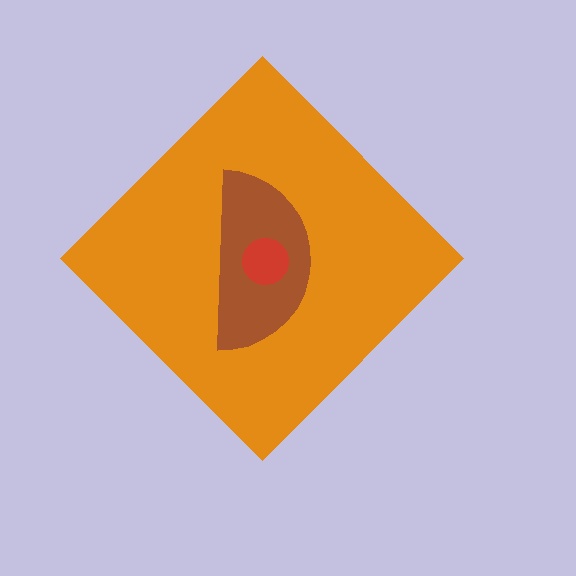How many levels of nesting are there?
3.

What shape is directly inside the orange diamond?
The brown semicircle.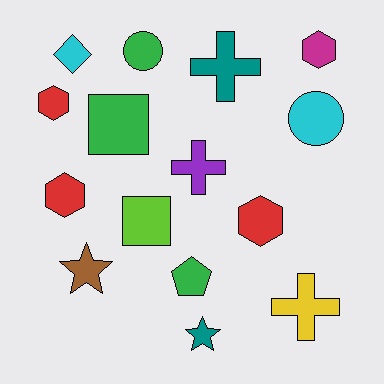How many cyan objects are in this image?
There are 2 cyan objects.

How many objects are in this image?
There are 15 objects.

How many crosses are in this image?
There are 3 crosses.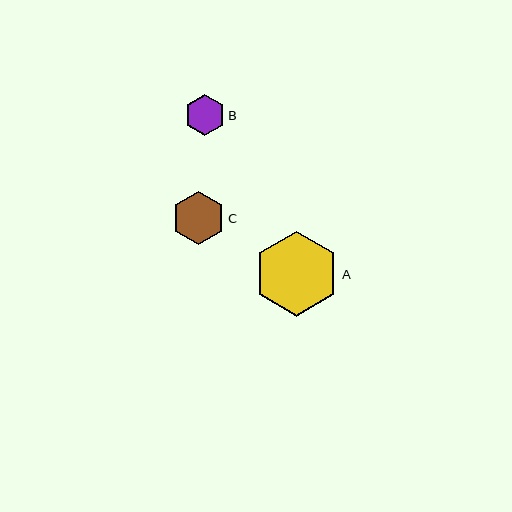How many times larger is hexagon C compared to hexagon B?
Hexagon C is approximately 1.3 times the size of hexagon B.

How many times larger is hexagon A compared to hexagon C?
Hexagon A is approximately 1.6 times the size of hexagon C.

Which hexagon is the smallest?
Hexagon B is the smallest with a size of approximately 40 pixels.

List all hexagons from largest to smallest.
From largest to smallest: A, C, B.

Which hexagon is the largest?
Hexagon A is the largest with a size of approximately 85 pixels.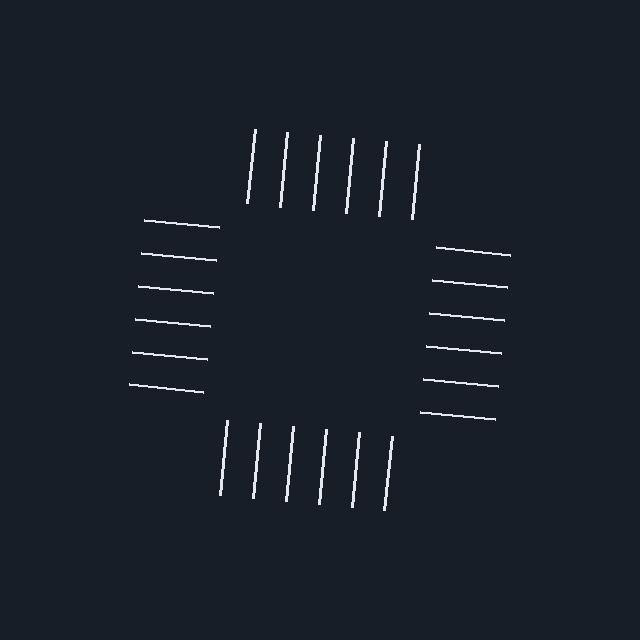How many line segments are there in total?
24 — 6 along each of the 4 edges.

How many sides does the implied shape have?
4 sides — the line-ends trace a square.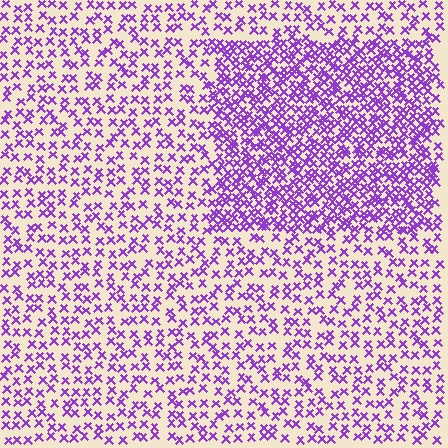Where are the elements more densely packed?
The elements are more densely packed inside the rectangle boundary.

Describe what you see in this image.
The image contains small purple elements arranged at two different densities. A rectangle-shaped region is visible where the elements are more densely packed than the surrounding area.